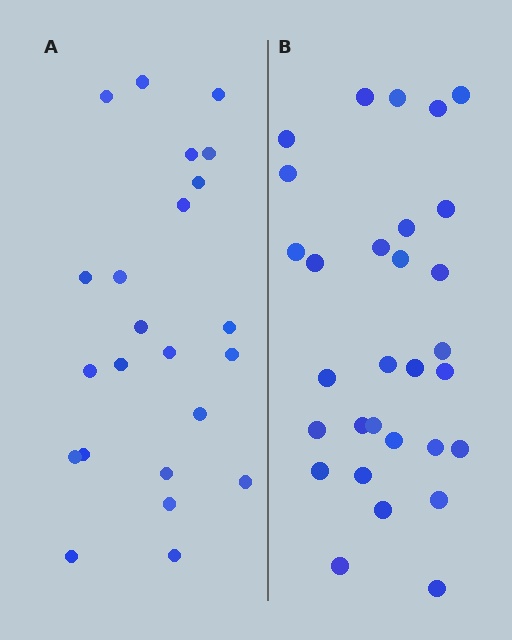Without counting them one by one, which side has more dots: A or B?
Region B (the right region) has more dots.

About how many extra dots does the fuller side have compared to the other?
Region B has roughly 8 or so more dots than region A.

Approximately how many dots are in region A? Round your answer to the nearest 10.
About 20 dots. (The exact count is 23, which rounds to 20.)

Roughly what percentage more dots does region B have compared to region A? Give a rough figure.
About 30% more.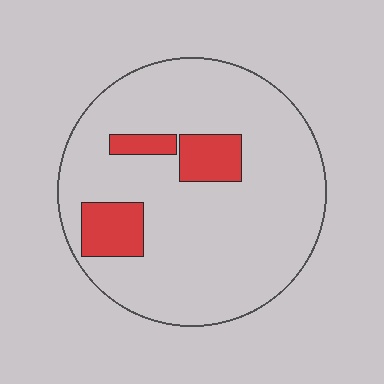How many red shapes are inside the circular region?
3.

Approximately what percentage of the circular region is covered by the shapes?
Approximately 15%.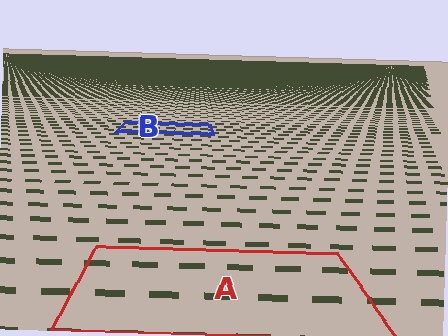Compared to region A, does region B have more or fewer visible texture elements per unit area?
Region B has more texture elements per unit area — they are packed more densely because it is farther away.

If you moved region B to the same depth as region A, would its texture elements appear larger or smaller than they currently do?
They would appear larger. At a closer depth, the same texture elements are projected at a bigger on-screen size.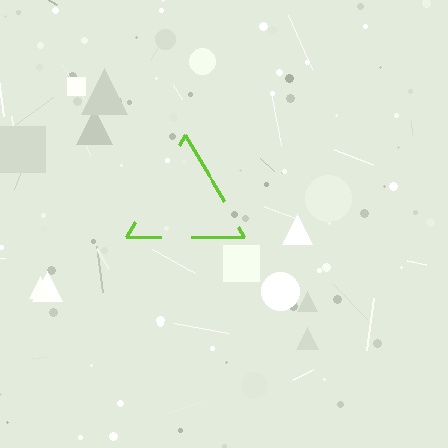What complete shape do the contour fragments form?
The contour fragments form a triangle.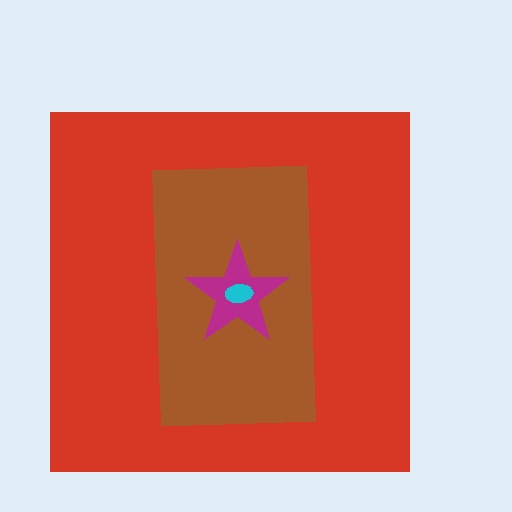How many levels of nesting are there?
4.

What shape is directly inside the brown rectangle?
The magenta star.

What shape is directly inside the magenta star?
The cyan ellipse.